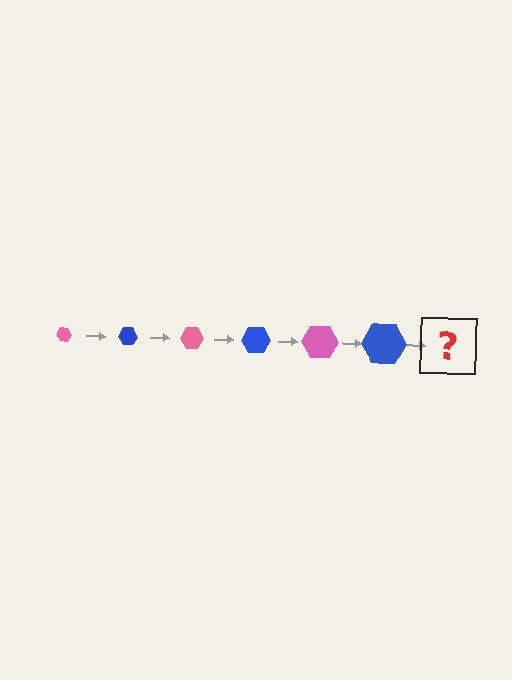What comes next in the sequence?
The next element should be a pink hexagon, larger than the previous one.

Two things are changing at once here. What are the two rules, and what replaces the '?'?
The two rules are that the hexagon grows larger each step and the color cycles through pink and blue. The '?' should be a pink hexagon, larger than the previous one.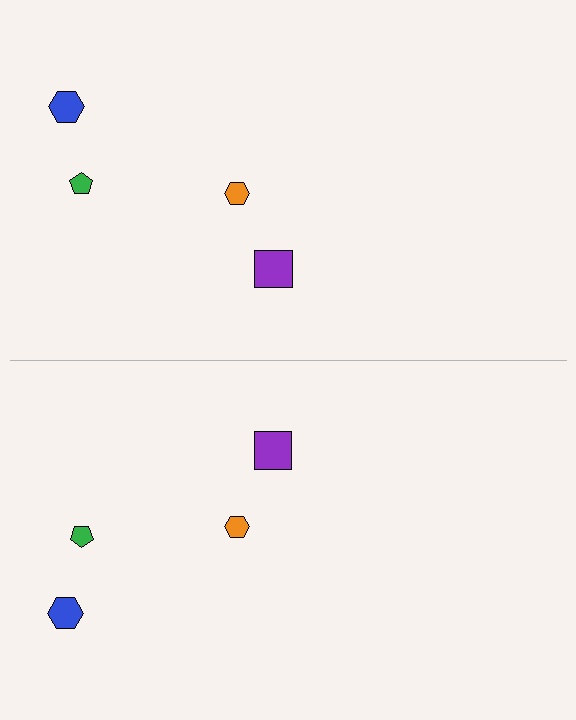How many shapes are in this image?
There are 8 shapes in this image.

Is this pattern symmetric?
Yes, this pattern has bilateral (reflection) symmetry.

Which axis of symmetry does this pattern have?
The pattern has a horizontal axis of symmetry running through the center of the image.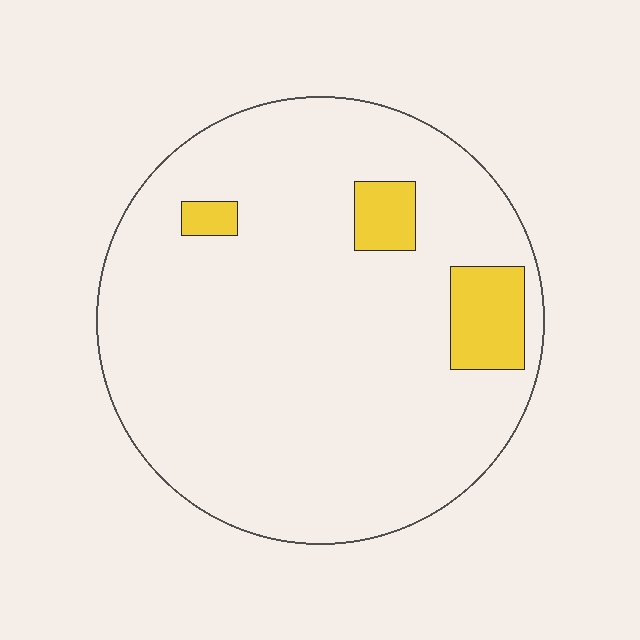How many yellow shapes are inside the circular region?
3.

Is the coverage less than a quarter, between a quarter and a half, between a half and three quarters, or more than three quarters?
Less than a quarter.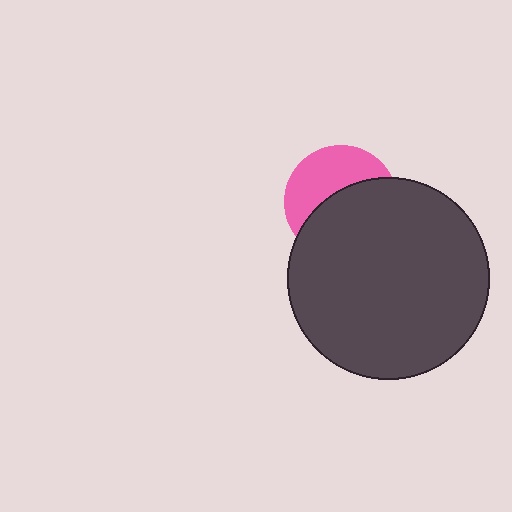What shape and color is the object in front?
The object in front is a dark gray circle.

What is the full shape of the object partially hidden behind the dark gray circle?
The partially hidden object is a pink circle.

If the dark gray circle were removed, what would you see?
You would see the complete pink circle.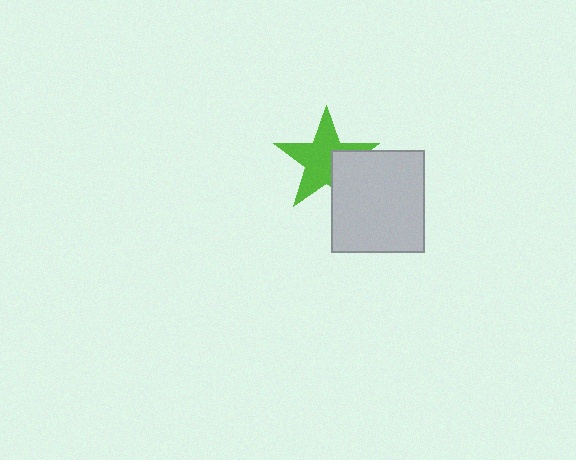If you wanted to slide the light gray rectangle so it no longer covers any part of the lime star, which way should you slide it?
Slide it toward the lower-right — that is the most direct way to separate the two shapes.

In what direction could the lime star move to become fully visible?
The lime star could move toward the upper-left. That would shift it out from behind the light gray rectangle entirely.